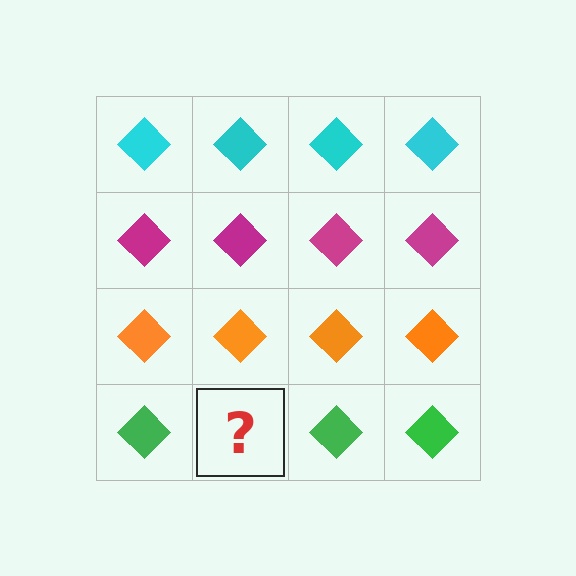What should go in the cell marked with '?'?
The missing cell should contain a green diamond.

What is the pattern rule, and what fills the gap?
The rule is that each row has a consistent color. The gap should be filled with a green diamond.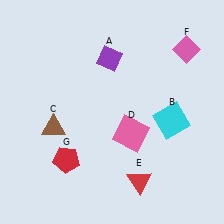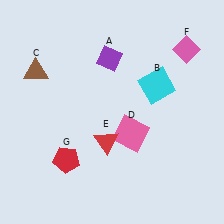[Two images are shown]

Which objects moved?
The objects that moved are: the cyan square (B), the brown triangle (C), the red triangle (E).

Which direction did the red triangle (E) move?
The red triangle (E) moved up.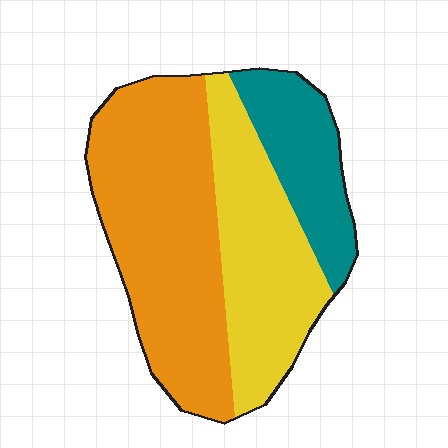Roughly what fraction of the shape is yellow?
Yellow takes up about one third (1/3) of the shape.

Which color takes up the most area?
Orange, at roughly 50%.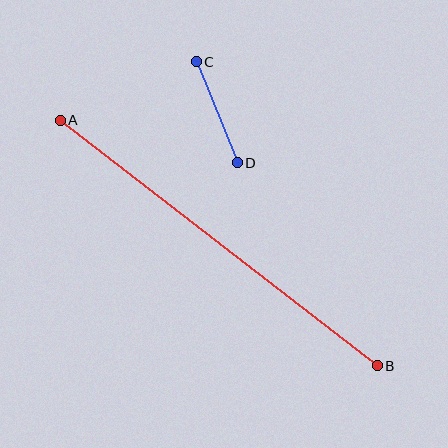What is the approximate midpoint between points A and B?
The midpoint is at approximately (219, 243) pixels.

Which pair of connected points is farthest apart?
Points A and B are farthest apart.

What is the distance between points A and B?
The distance is approximately 401 pixels.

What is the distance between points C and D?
The distance is approximately 109 pixels.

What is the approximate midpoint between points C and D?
The midpoint is at approximately (217, 112) pixels.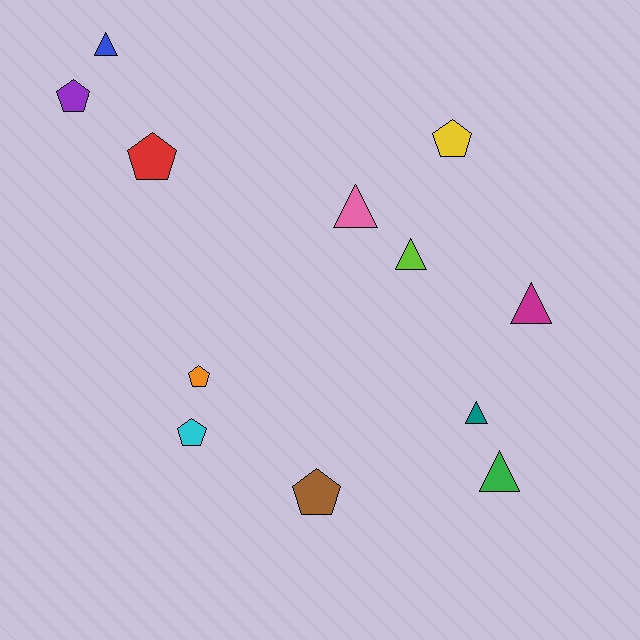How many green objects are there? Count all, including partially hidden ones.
There is 1 green object.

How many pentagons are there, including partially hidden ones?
There are 6 pentagons.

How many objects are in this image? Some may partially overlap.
There are 12 objects.